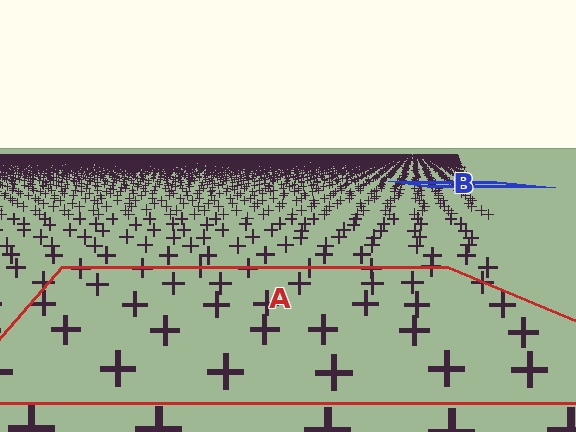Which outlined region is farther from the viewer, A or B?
Region B is farther from the viewer — the texture elements inside it appear smaller and more densely packed.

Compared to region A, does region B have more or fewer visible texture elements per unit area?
Region B has more texture elements per unit area — they are packed more densely because it is farther away.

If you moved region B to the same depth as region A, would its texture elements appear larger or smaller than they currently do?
They would appear larger. At a closer depth, the same texture elements are projected at a bigger on-screen size.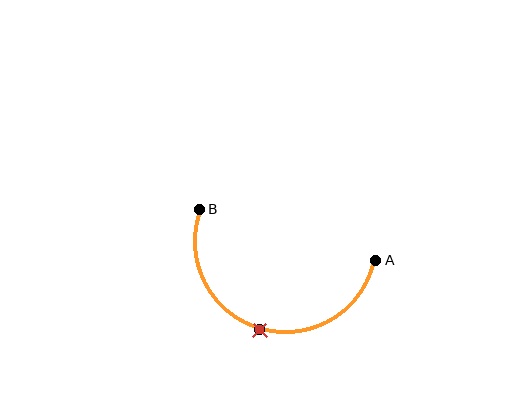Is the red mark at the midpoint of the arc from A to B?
Yes. The red mark lies on the arc at equal arc-length from both A and B — it is the arc midpoint.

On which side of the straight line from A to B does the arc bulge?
The arc bulges below the straight line connecting A and B.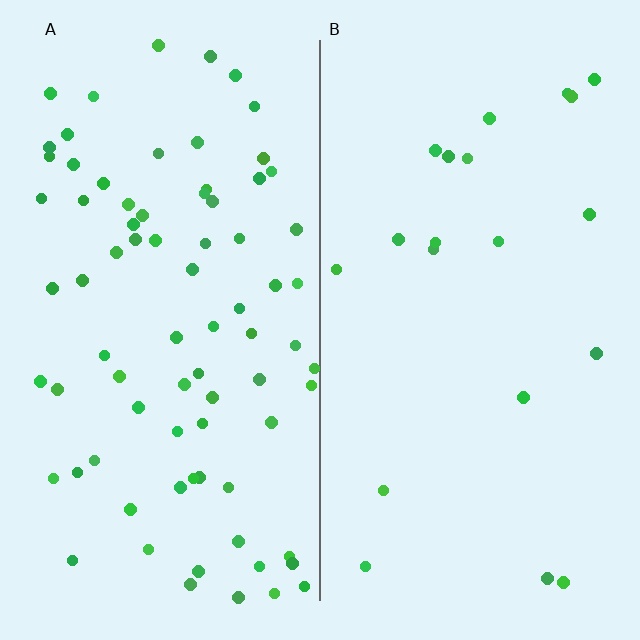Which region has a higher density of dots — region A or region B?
A (the left).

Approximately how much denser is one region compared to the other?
Approximately 3.9× — region A over region B.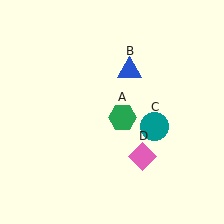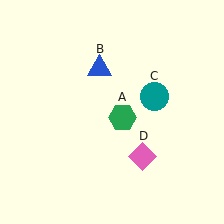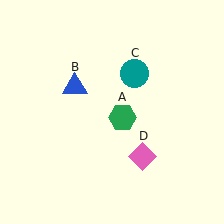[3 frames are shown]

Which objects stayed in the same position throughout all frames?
Green hexagon (object A) and pink diamond (object D) remained stationary.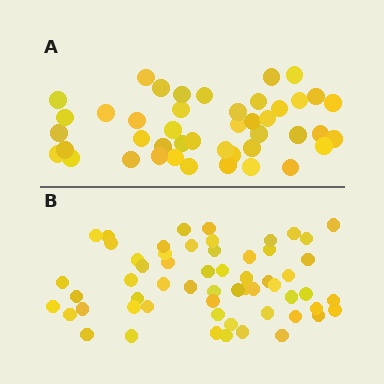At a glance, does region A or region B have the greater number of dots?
Region B (the bottom region) has more dots.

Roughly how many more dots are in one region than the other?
Region B has approximately 15 more dots than region A.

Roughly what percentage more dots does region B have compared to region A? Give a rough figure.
About 30% more.